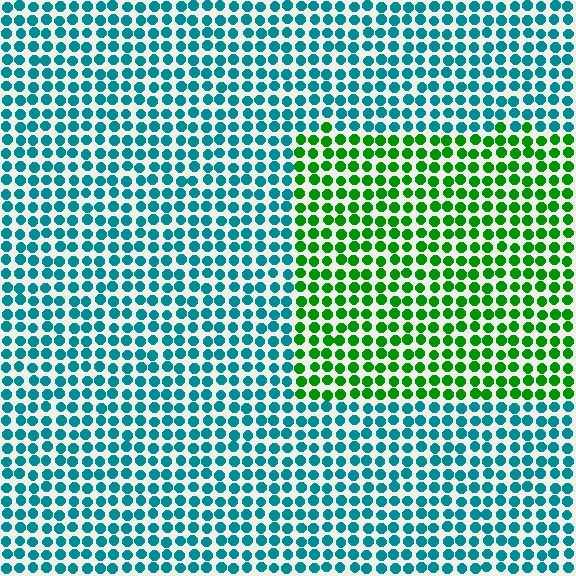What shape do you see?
I see a rectangle.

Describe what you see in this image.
The image is filled with small teal elements in a uniform arrangement. A rectangle-shaped region is visible where the elements are tinted to a slightly different hue, forming a subtle color boundary.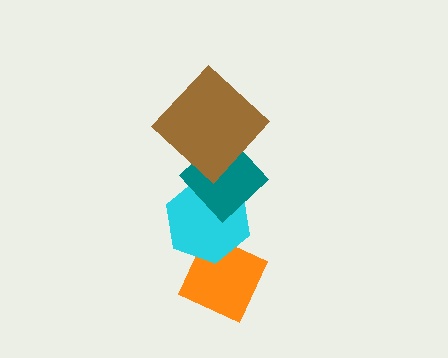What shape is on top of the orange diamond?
The cyan hexagon is on top of the orange diamond.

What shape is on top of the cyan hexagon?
The teal diamond is on top of the cyan hexagon.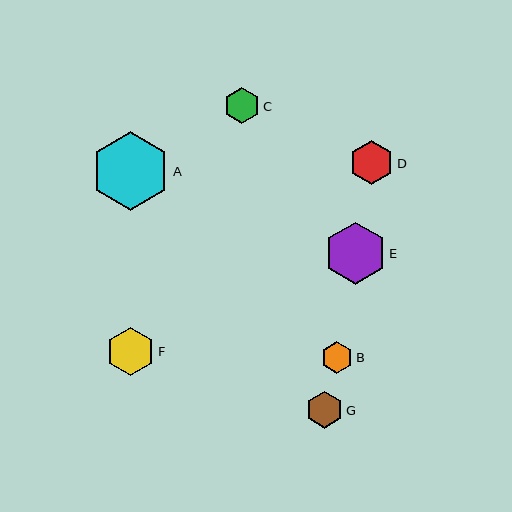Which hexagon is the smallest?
Hexagon B is the smallest with a size of approximately 31 pixels.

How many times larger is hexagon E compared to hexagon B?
Hexagon E is approximately 2.0 times the size of hexagon B.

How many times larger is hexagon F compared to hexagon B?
Hexagon F is approximately 1.5 times the size of hexagon B.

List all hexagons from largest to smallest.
From largest to smallest: A, E, F, D, G, C, B.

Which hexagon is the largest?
Hexagon A is the largest with a size of approximately 79 pixels.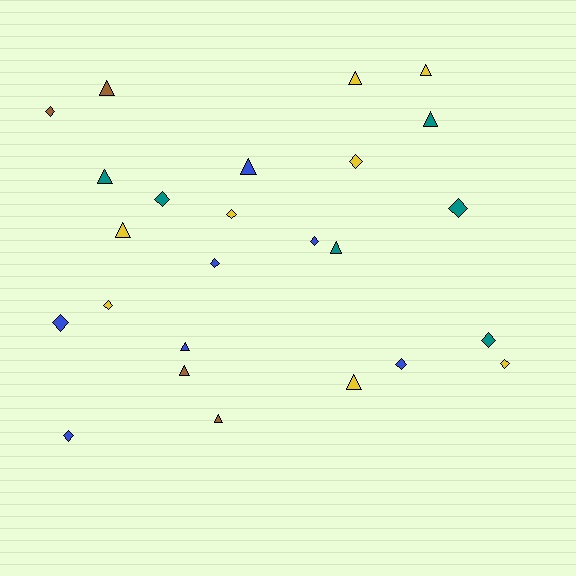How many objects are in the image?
There are 25 objects.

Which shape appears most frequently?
Diamond, with 13 objects.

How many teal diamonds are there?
There are 3 teal diamonds.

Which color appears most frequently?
Yellow, with 8 objects.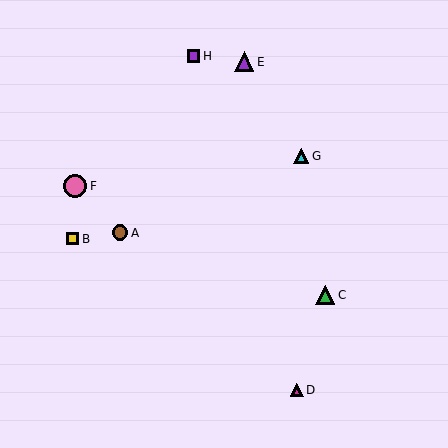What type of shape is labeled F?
Shape F is a pink circle.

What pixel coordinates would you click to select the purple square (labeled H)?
Click at (194, 56) to select the purple square H.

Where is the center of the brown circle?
The center of the brown circle is at (120, 233).